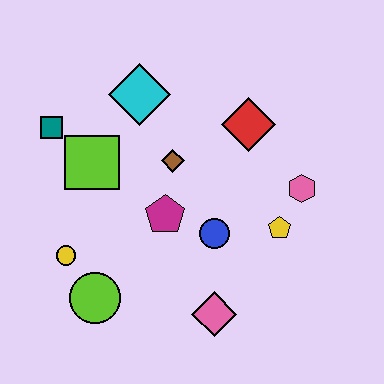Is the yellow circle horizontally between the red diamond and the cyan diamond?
No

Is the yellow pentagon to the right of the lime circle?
Yes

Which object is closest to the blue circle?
The magenta pentagon is closest to the blue circle.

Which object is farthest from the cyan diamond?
The pink diamond is farthest from the cyan diamond.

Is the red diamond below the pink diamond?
No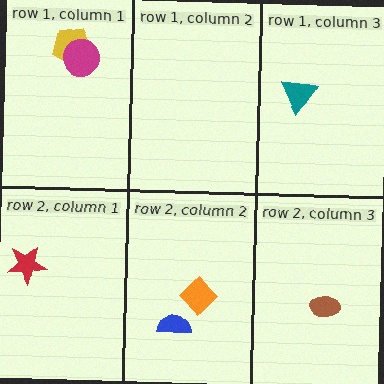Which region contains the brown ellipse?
The row 2, column 3 region.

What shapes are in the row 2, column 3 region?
The brown ellipse.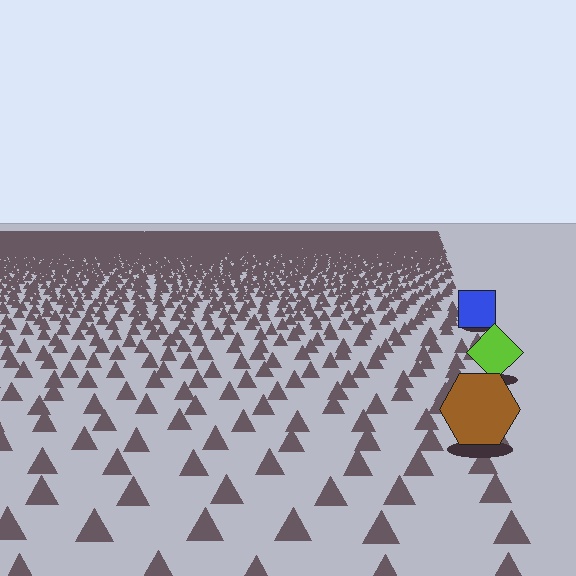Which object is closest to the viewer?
The brown hexagon is closest. The texture marks near it are larger and more spread out.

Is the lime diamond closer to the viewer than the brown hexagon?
No. The brown hexagon is closer — you can tell from the texture gradient: the ground texture is coarser near it.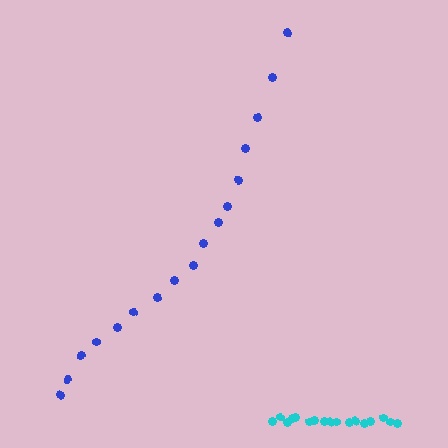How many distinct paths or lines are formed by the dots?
There are 2 distinct paths.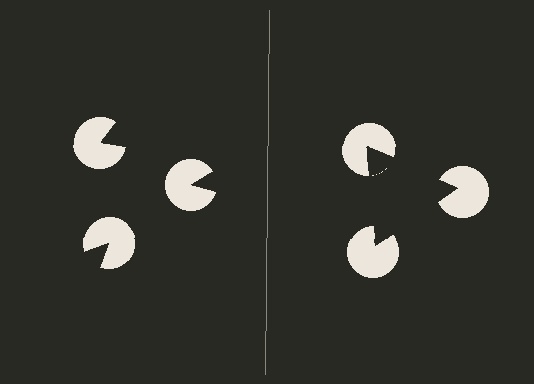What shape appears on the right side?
An illusory triangle.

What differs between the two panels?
The pac-man discs are positioned identically on both sides; only the wedge orientations differ. On the right they align to a triangle; on the left they are misaligned.